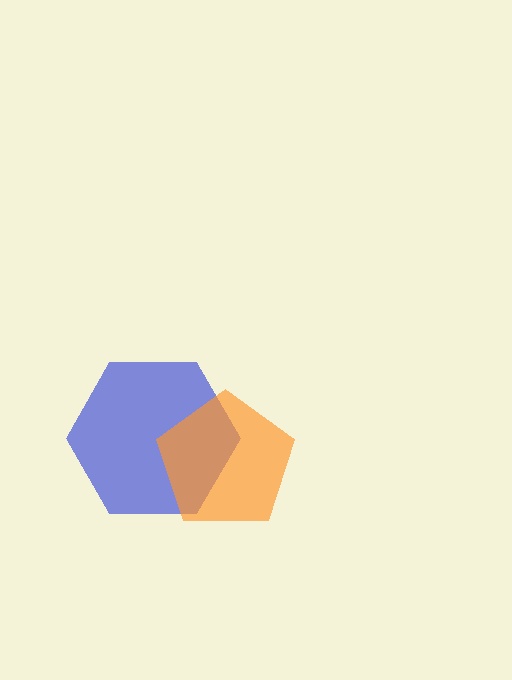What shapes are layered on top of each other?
The layered shapes are: a blue hexagon, an orange pentagon.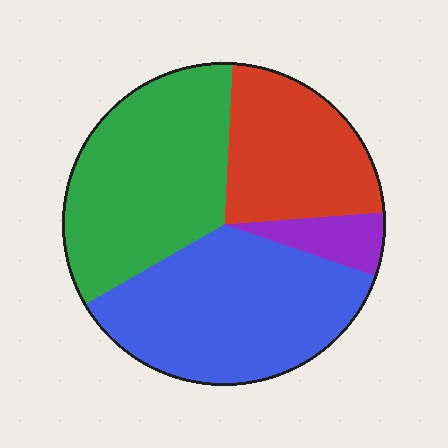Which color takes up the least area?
Purple, at roughly 5%.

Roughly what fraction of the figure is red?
Red covers roughly 25% of the figure.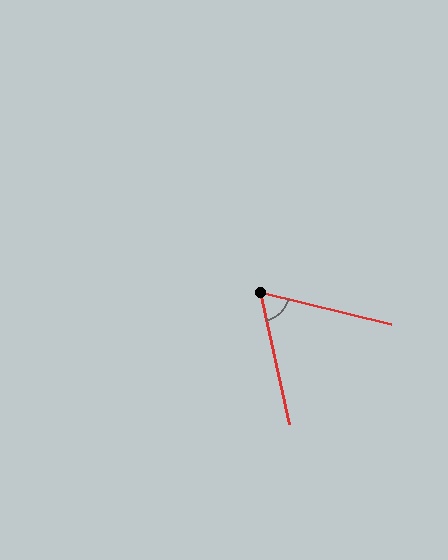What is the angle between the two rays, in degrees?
Approximately 64 degrees.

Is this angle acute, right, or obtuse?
It is acute.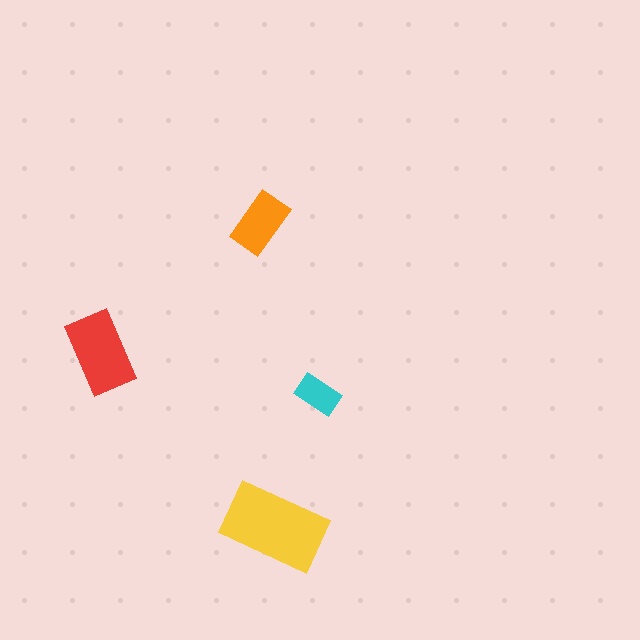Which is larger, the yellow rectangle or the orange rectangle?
The yellow one.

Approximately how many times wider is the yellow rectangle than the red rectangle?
About 1.5 times wider.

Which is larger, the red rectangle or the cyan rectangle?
The red one.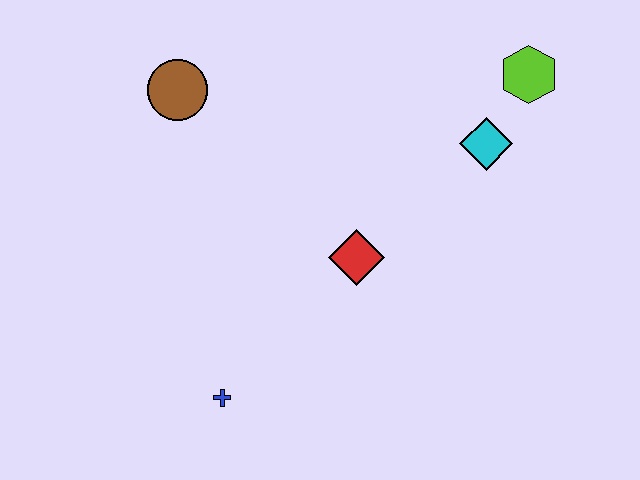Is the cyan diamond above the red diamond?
Yes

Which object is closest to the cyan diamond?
The lime hexagon is closest to the cyan diamond.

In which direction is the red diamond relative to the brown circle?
The red diamond is to the right of the brown circle.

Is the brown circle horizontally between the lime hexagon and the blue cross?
No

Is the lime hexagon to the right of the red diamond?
Yes